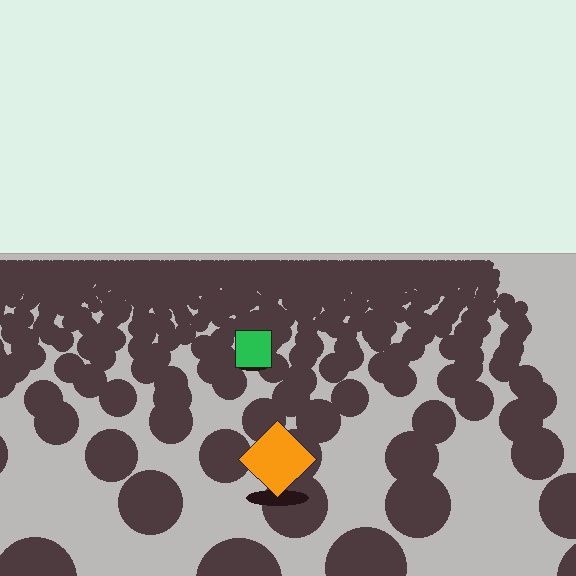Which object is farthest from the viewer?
The green square is farthest from the viewer. It appears smaller and the ground texture around it is denser.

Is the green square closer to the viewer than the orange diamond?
No. The orange diamond is closer — you can tell from the texture gradient: the ground texture is coarser near it.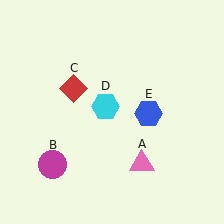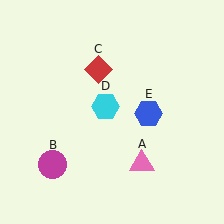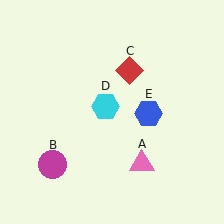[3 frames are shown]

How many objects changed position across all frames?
1 object changed position: red diamond (object C).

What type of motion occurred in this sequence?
The red diamond (object C) rotated clockwise around the center of the scene.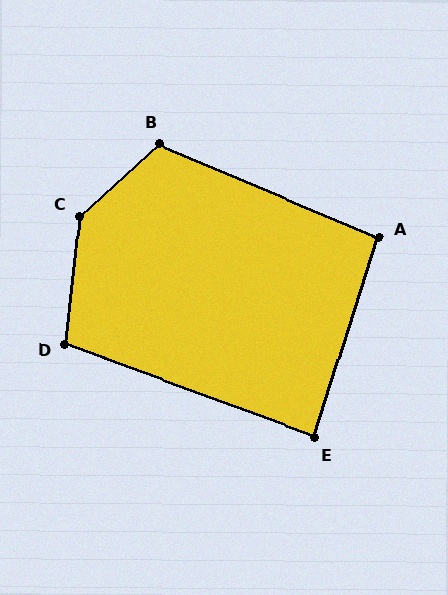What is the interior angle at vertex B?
Approximately 115 degrees (obtuse).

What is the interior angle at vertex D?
Approximately 104 degrees (obtuse).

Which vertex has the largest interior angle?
C, at approximately 138 degrees.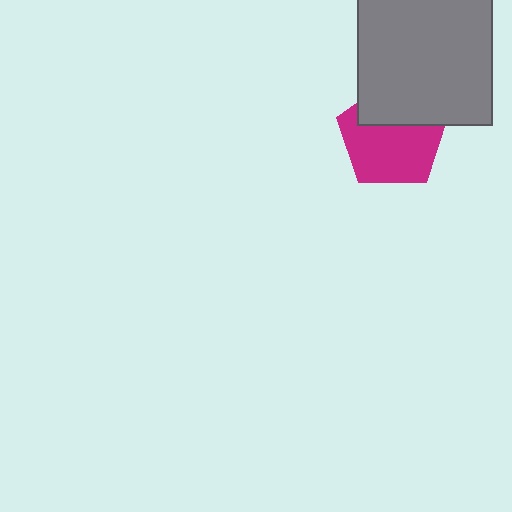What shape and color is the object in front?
The object in front is a gray square.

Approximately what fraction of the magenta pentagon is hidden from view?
Roughly 34% of the magenta pentagon is hidden behind the gray square.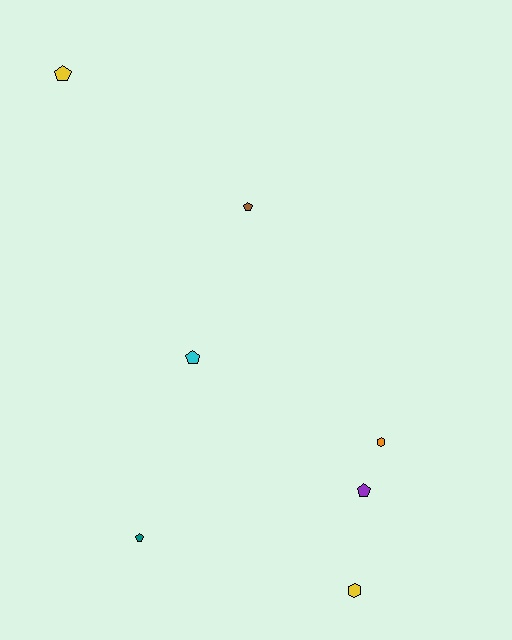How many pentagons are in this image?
There are 5 pentagons.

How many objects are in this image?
There are 7 objects.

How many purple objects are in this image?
There is 1 purple object.